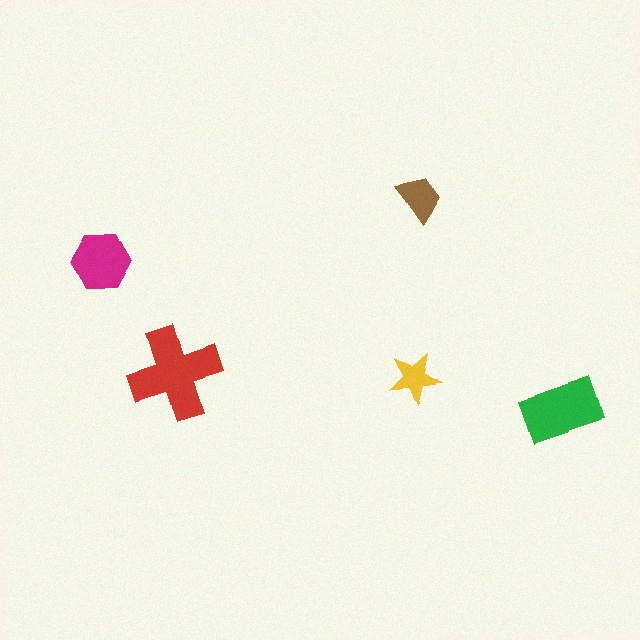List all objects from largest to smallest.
The red cross, the green rectangle, the magenta hexagon, the brown trapezoid, the yellow star.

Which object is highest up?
The brown trapezoid is topmost.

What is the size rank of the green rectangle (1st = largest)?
2nd.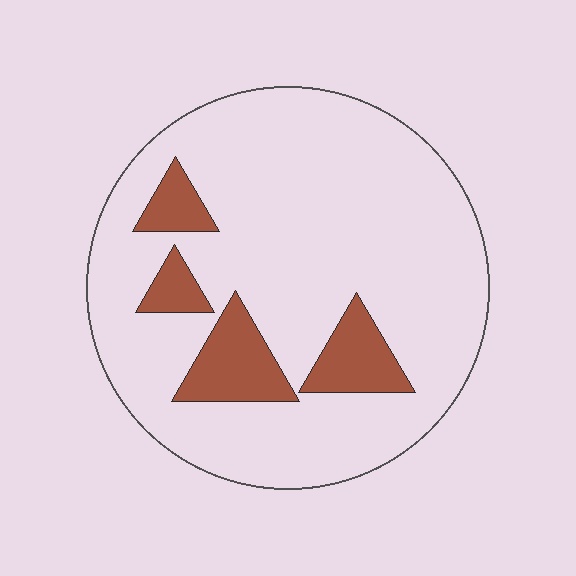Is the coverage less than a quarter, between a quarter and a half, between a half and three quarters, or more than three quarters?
Less than a quarter.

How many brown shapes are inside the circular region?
4.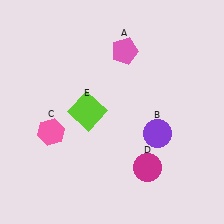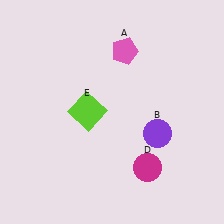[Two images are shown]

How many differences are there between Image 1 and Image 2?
There is 1 difference between the two images.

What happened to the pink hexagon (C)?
The pink hexagon (C) was removed in Image 2. It was in the bottom-left area of Image 1.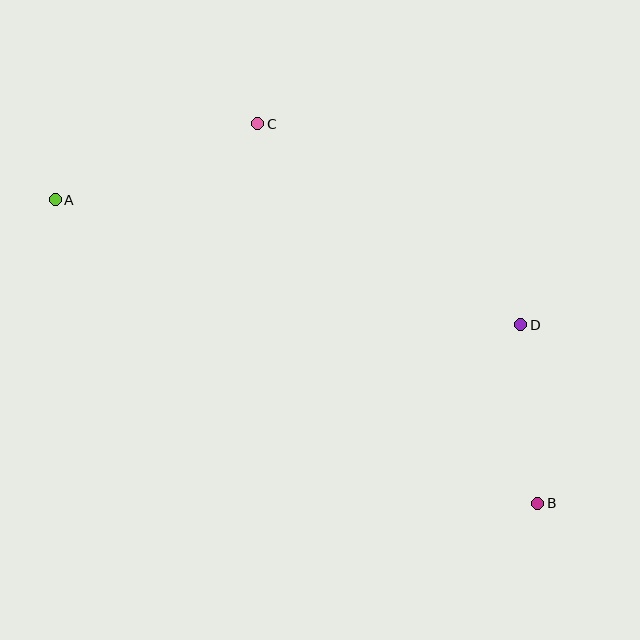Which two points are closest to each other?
Points B and D are closest to each other.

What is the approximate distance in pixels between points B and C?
The distance between B and C is approximately 472 pixels.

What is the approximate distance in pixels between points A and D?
The distance between A and D is approximately 482 pixels.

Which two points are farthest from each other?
Points A and B are farthest from each other.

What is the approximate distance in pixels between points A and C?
The distance between A and C is approximately 216 pixels.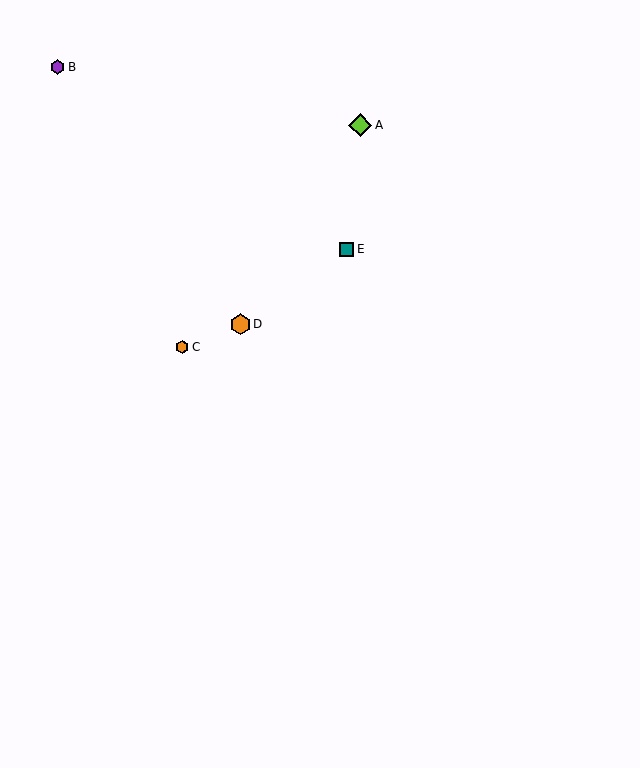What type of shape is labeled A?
Shape A is a lime diamond.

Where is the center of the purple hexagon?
The center of the purple hexagon is at (57, 67).